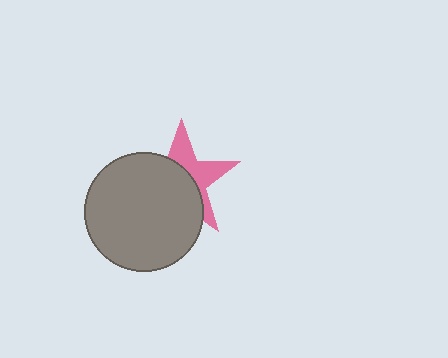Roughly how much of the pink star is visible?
A small part of it is visible (roughly 41%).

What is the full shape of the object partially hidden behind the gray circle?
The partially hidden object is a pink star.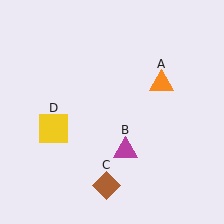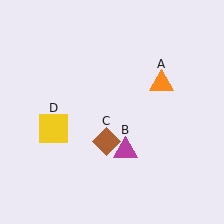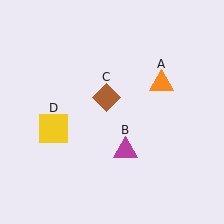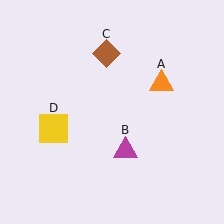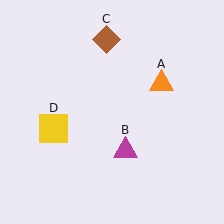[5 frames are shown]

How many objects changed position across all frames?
1 object changed position: brown diamond (object C).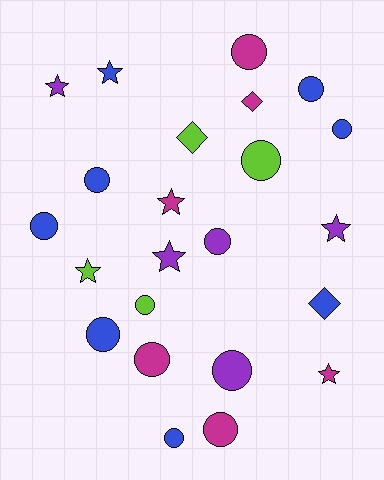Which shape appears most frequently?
Circle, with 13 objects.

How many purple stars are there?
There are 3 purple stars.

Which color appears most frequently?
Blue, with 8 objects.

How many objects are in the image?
There are 23 objects.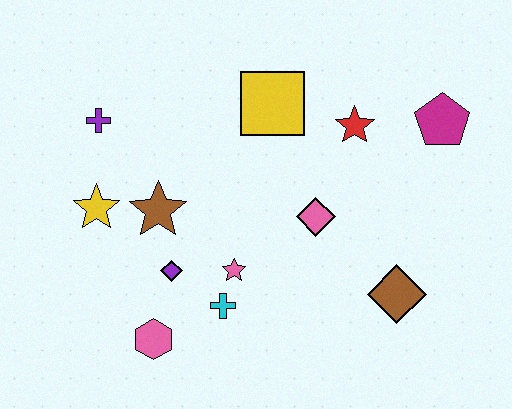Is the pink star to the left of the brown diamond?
Yes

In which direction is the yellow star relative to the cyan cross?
The yellow star is to the left of the cyan cross.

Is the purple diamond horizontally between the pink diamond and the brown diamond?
No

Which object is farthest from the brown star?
The magenta pentagon is farthest from the brown star.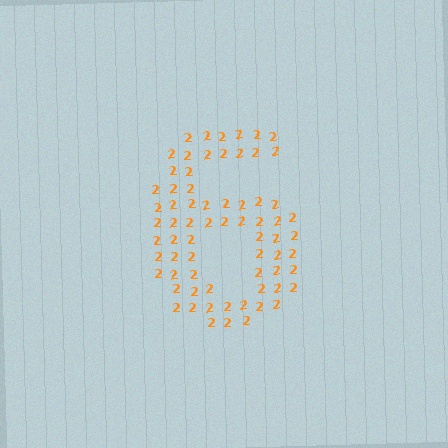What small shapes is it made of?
It is made of small digit 2's.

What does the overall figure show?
The overall figure shows the digit 6.